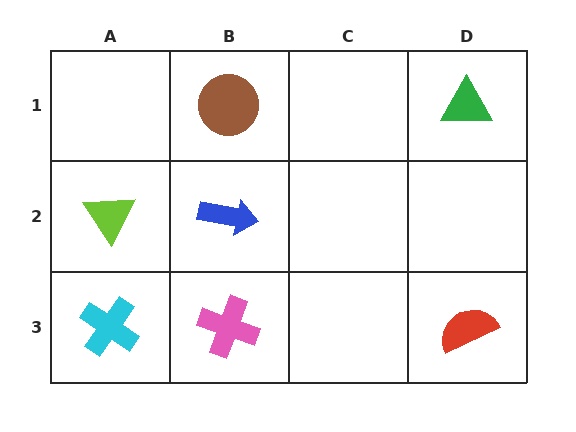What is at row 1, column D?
A green triangle.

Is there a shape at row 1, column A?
No, that cell is empty.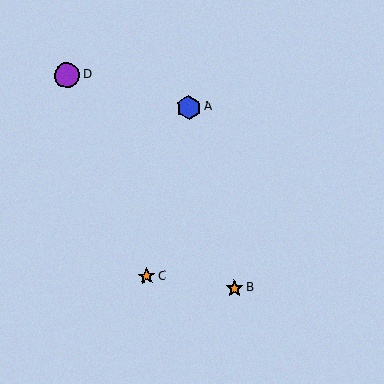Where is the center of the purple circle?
The center of the purple circle is at (67, 75).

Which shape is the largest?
The purple circle (labeled D) is the largest.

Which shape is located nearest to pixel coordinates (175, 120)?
The blue hexagon (labeled A) at (189, 108) is nearest to that location.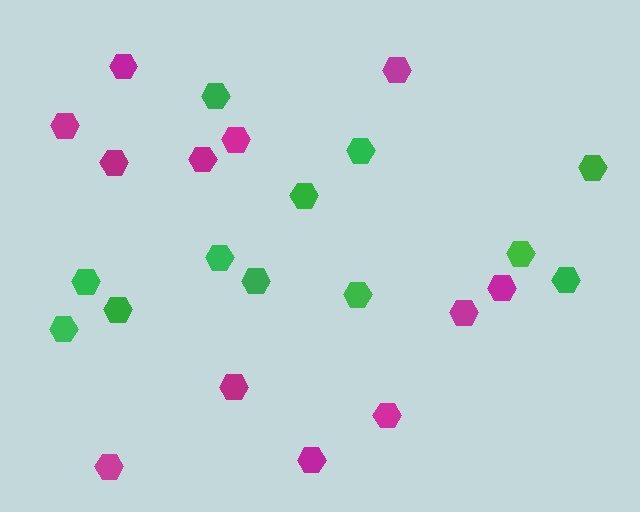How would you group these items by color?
There are 2 groups: one group of magenta hexagons (12) and one group of green hexagons (12).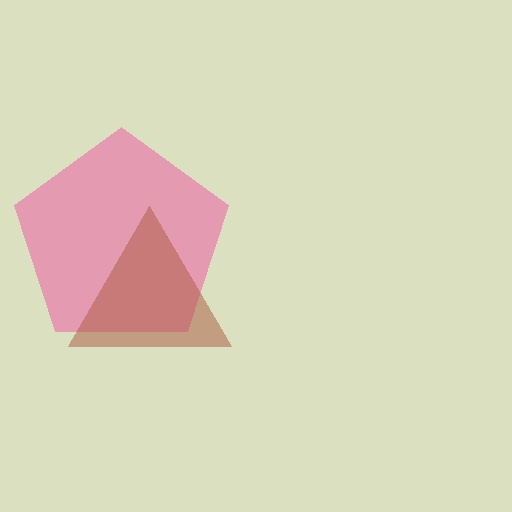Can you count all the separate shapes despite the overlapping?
Yes, there are 2 separate shapes.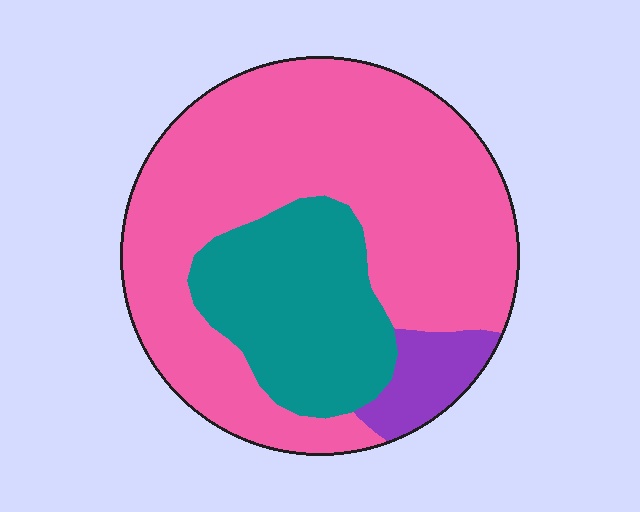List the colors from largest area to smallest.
From largest to smallest: pink, teal, purple.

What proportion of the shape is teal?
Teal covers around 25% of the shape.